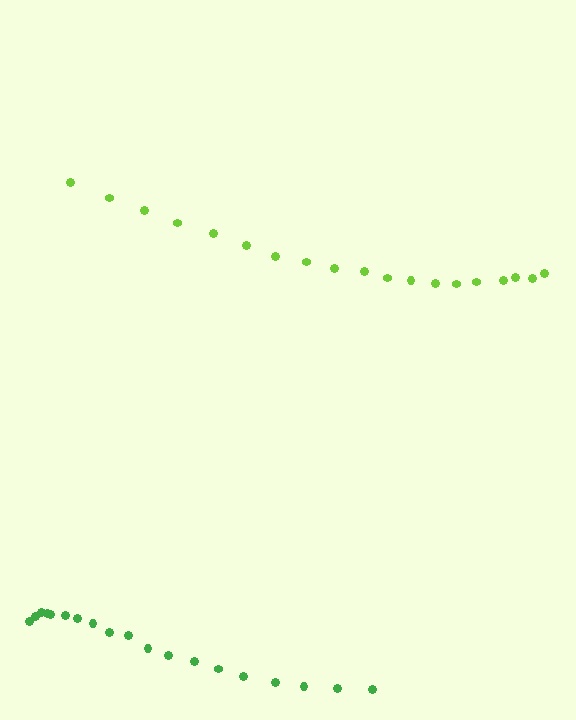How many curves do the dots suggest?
There are 2 distinct paths.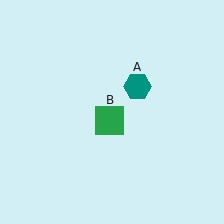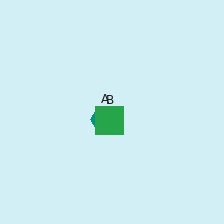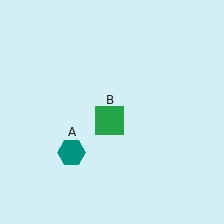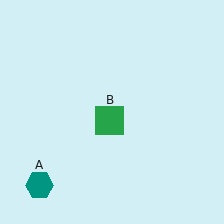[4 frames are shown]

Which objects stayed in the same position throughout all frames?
Green square (object B) remained stationary.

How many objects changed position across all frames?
1 object changed position: teal hexagon (object A).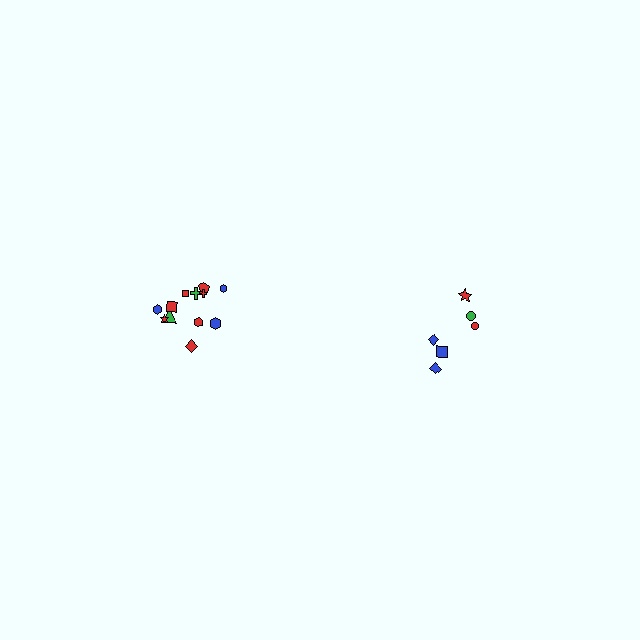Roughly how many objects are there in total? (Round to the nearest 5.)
Roughly 20 objects in total.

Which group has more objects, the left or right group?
The left group.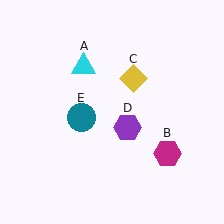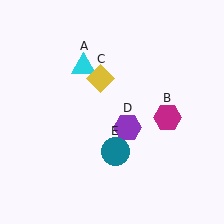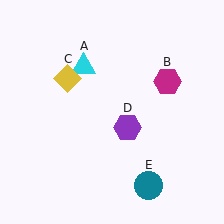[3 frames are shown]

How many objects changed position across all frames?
3 objects changed position: magenta hexagon (object B), yellow diamond (object C), teal circle (object E).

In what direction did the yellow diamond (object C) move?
The yellow diamond (object C) moved left.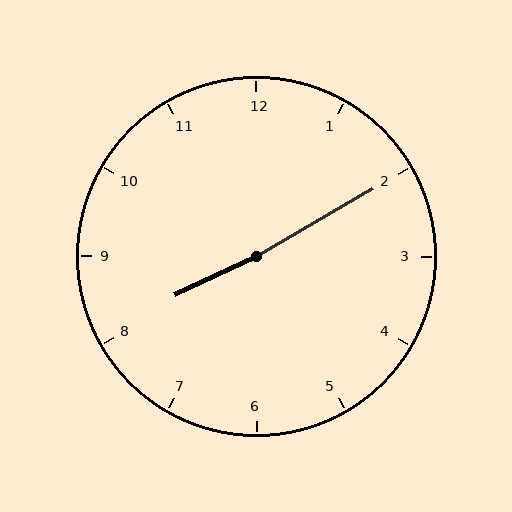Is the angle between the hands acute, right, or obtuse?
It is obtuse.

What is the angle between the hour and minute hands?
Approximately 175 degrees.